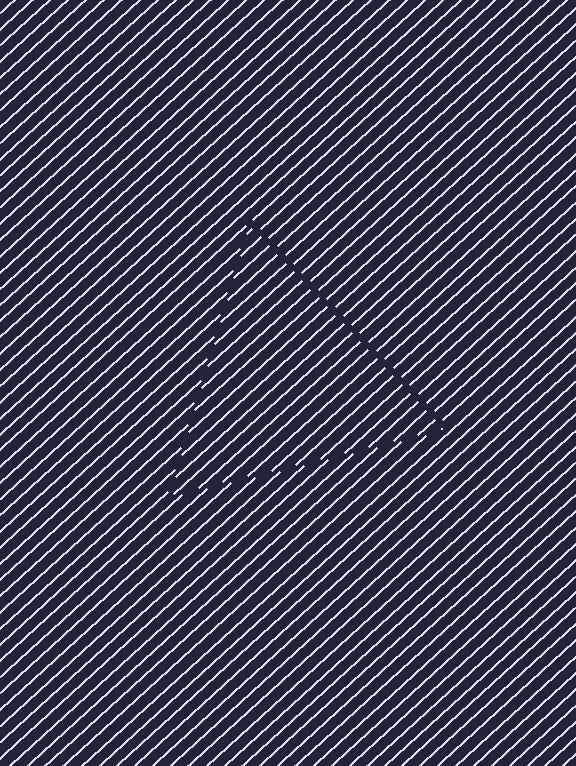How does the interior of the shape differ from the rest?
The interior of the shape contains the same grating, shifted by half a period — the contour is defined by the phase discontinuity where line-ends from the inner and outer gratings abut.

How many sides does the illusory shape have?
3 sides — the line-ends trace a triangle.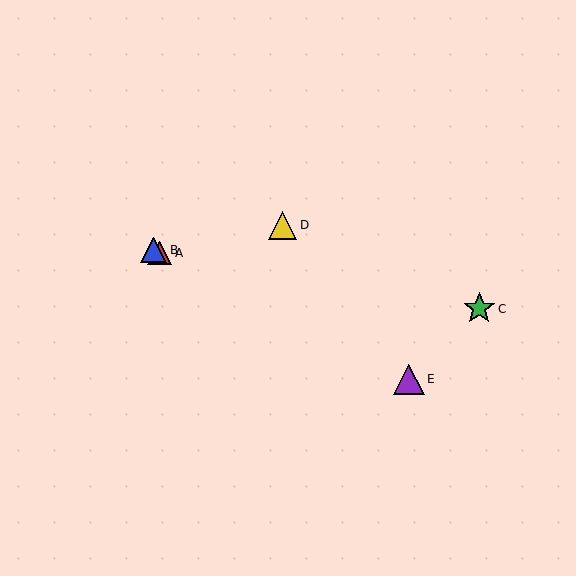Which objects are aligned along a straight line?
Objects A, B, E are aligned along a straight line.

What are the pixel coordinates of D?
Object D is at (283, 226).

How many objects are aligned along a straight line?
3 objects (A, B, E) are aligned along a straight line.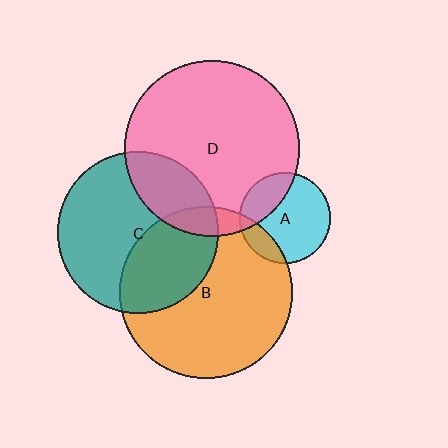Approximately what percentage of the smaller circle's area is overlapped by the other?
Approximately 30%.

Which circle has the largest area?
Circle D (pink).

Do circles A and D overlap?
Yes.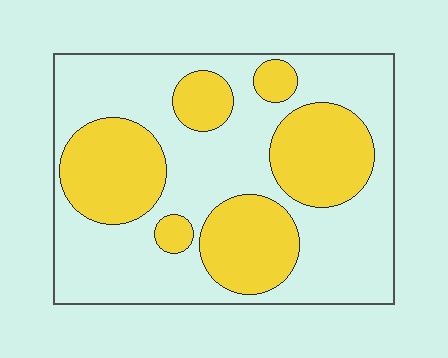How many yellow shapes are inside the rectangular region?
6.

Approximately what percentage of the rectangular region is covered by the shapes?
Approximately 35%.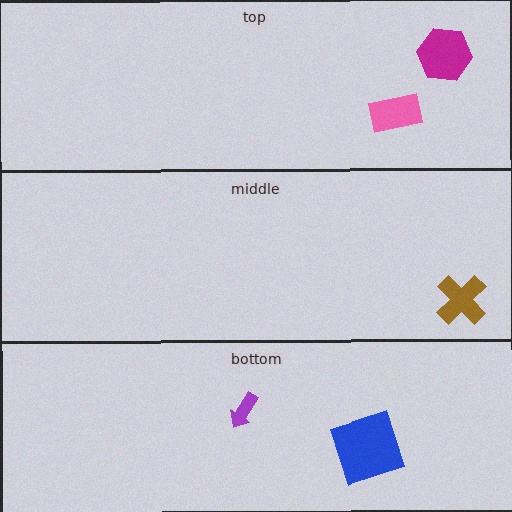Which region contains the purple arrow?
The bottom region.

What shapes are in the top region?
The magenta hexagon, the pink rectangle.